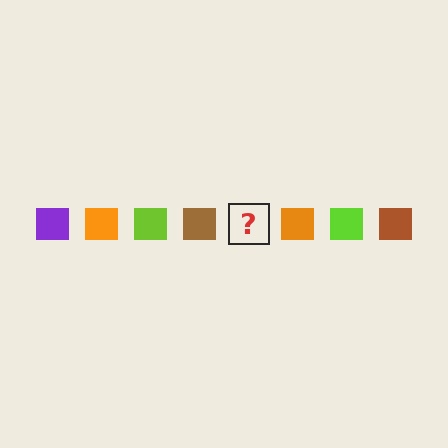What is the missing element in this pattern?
The missing element is a purple square.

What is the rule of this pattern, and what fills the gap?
The rule is that the pattern cycles through purple, orange, lime, brown squares. The gap should be filled with a purple square.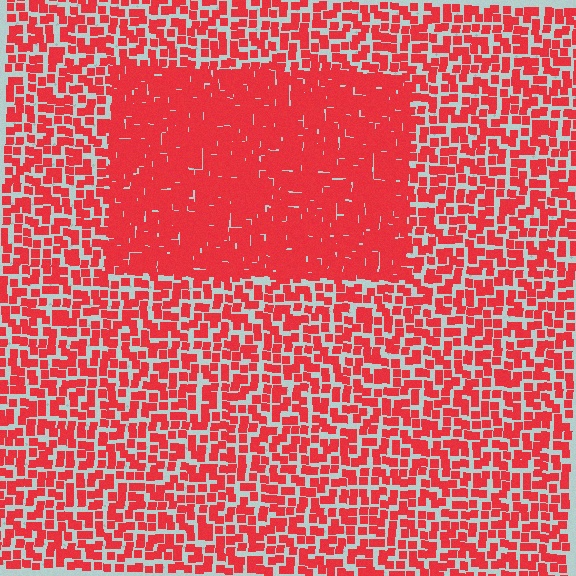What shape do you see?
I see a rectangle.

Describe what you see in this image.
The image contains small red elements arranged at two different densities. A rectangle-shaped region is visible where the elements are more densely packed than the surrounding area.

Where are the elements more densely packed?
The elements are more densely packed inside the rectangle boundary.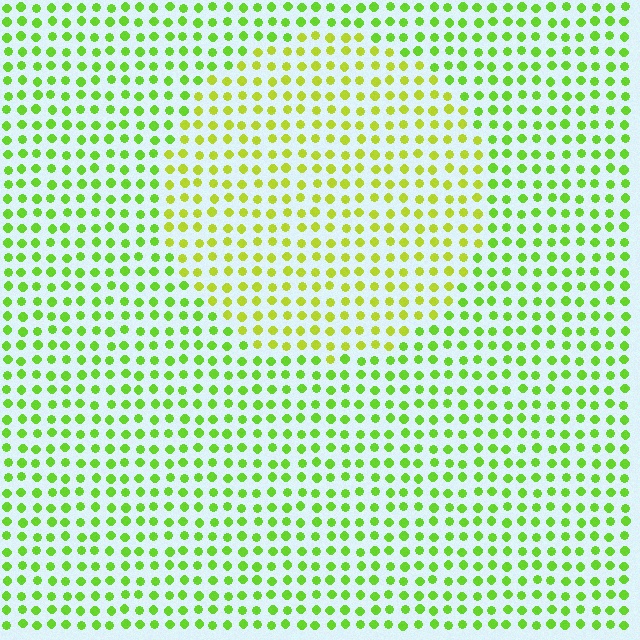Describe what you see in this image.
The image is filled with small lime elements in a uniform arrangement. A circle-shaped region is visible where the elements are tinted to a slightly different hue, forming a subtle color boundary.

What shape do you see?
I see a circle.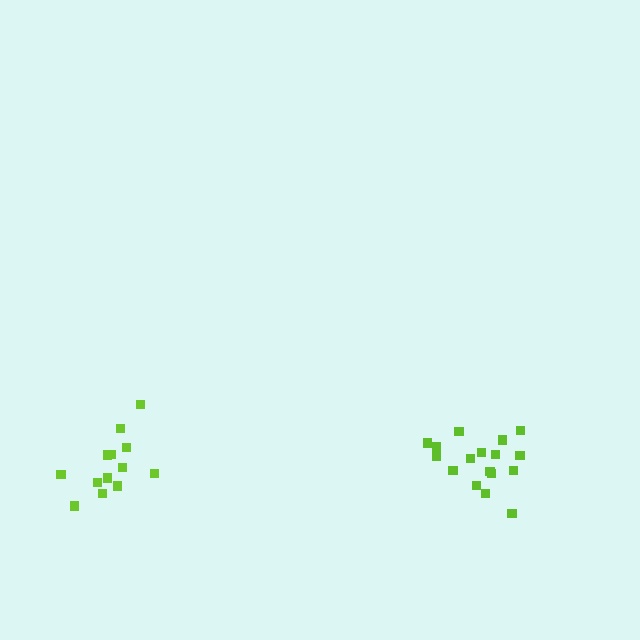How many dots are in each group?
Group 1: 13 dots, Group 2: 17 dots (30 total).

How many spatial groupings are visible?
There are 2 spatial groupings.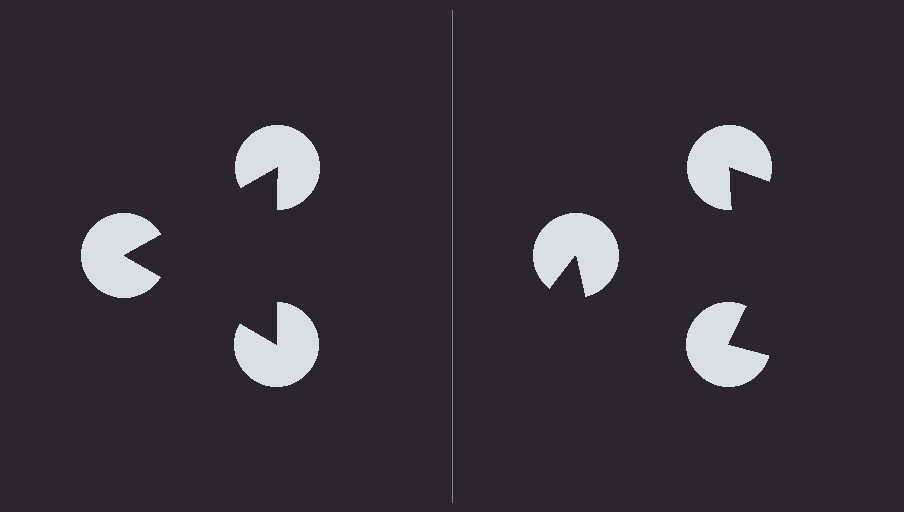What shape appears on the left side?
An illusory triangle.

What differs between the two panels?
The pac-man discs are positioned identically on both sides; only the wedge orientations differ. On the left they align to a triangle; on the right they are misaligned.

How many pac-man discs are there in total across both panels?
6 — 3 on each side.